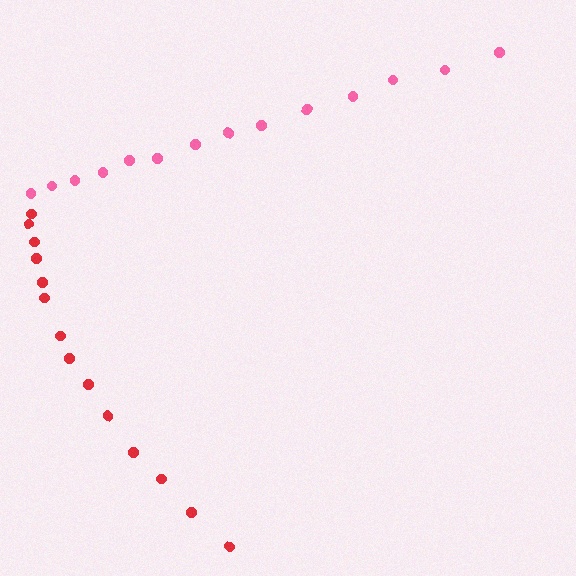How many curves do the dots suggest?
There are 2 distinct paths.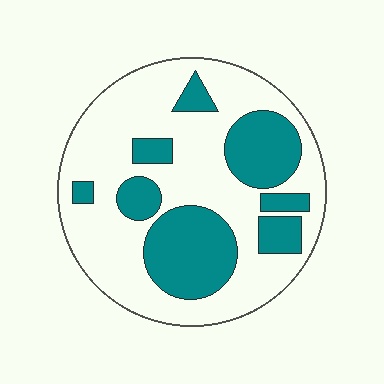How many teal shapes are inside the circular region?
8.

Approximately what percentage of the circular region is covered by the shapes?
Approximately 35%.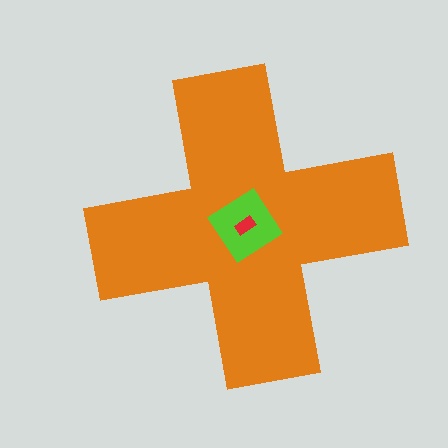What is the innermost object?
The red rectangle.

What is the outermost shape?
The orange cross.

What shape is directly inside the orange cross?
The lime diamond.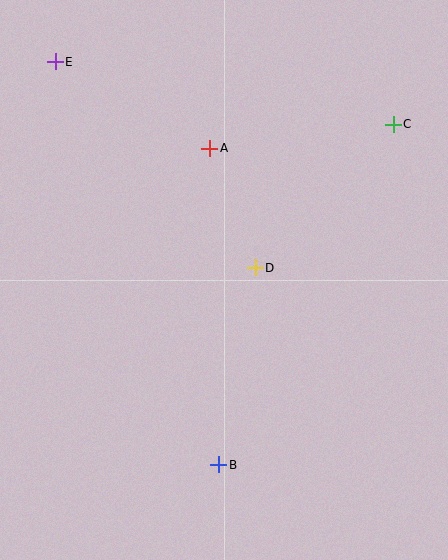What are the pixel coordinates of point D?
Point D is at (255, 268).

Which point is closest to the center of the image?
Point D at (255, 268) is closest to the center.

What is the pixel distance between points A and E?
The distance between A and E is 177 pixels.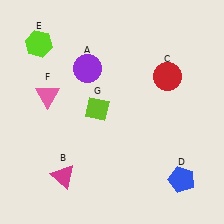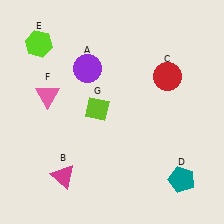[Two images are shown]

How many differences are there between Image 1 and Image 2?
There is 1 difference between the two images.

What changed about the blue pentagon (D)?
In Image 1, D is blue. In Image 2, it changed to teal.